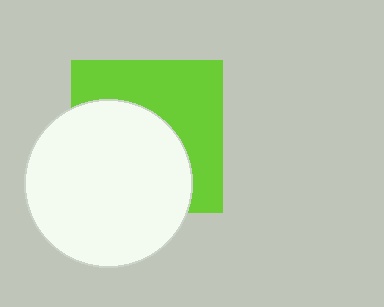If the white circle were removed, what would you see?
You would see the complete lime square.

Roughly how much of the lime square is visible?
About half of it is visible (roughly 48%).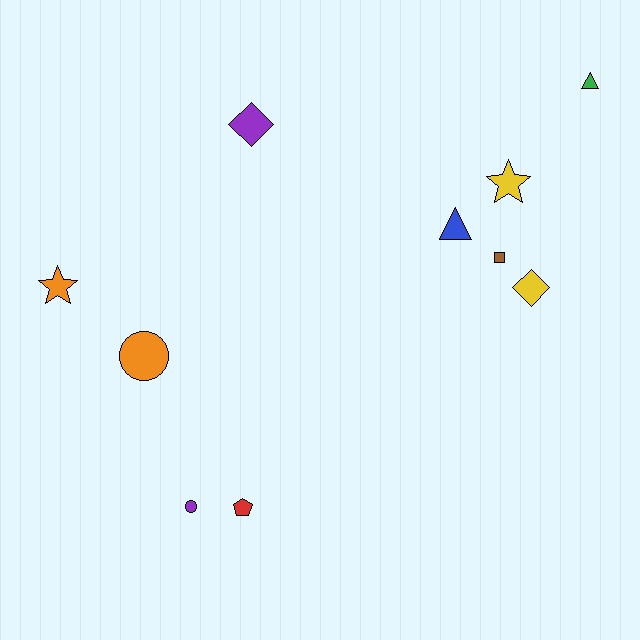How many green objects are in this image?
There is 1 green object.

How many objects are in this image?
There are 10 objects.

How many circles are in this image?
There are 2 circles.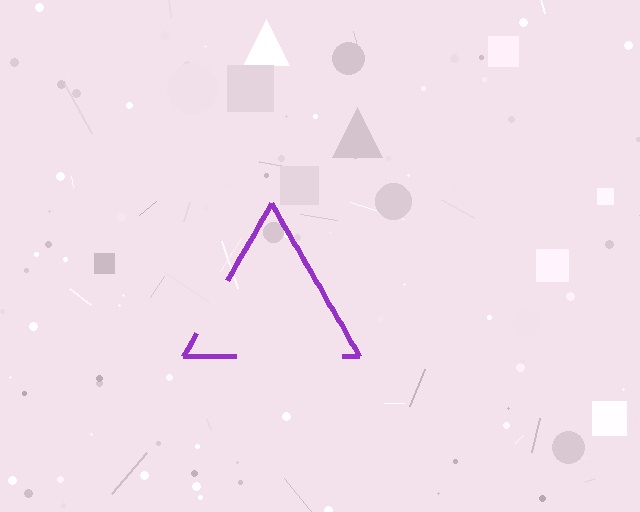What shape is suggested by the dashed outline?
The dashed outline suggests a triangle.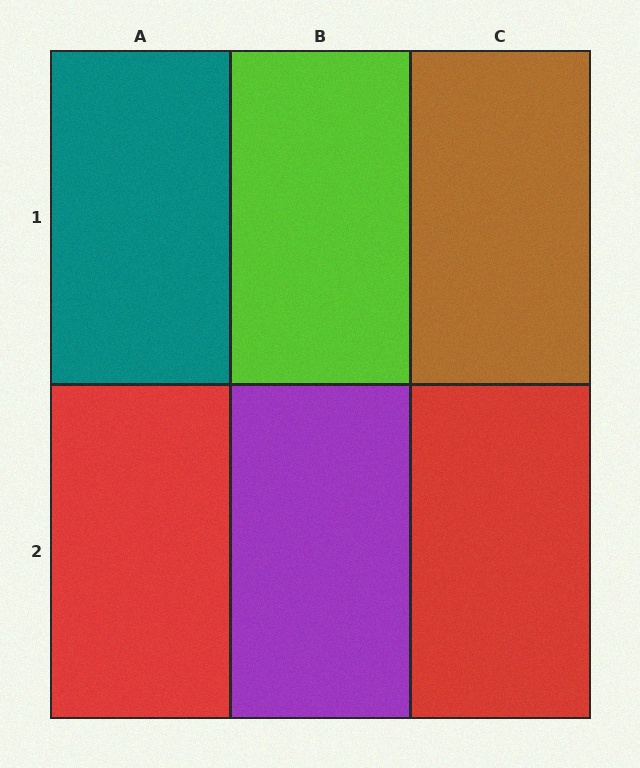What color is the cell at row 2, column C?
Red.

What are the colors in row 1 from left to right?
Teal, lime, brown.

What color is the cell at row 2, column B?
Purple.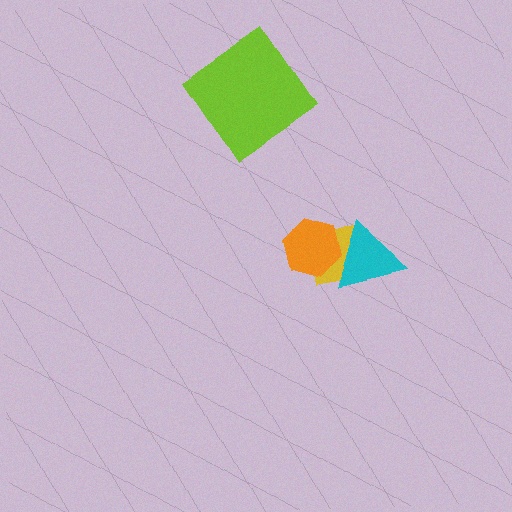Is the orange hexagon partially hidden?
Yes, it is partially covered by another shape.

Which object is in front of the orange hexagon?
The cyan triangle is in front of the orange hexagon.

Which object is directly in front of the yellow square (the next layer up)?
The orange hexagon is directly in front of the yellow square.